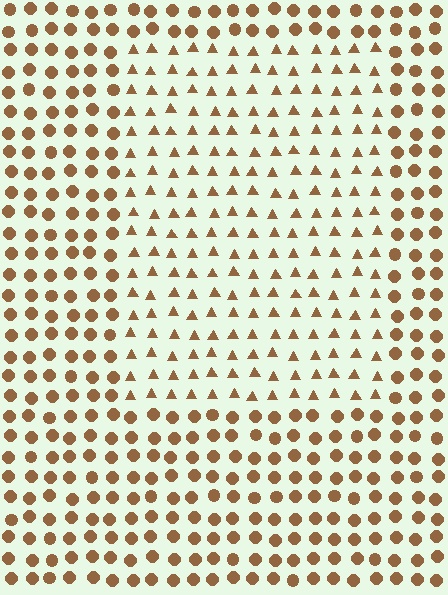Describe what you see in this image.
The image is filled with small brown elements arranged in a uniform grid. A rectangle-shaped region contains triangles, while the surrounding area contains circles. The boundary is defined purely by the change in element shape.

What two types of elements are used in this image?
The image uses triangles inside the rectangle region and circles outside it.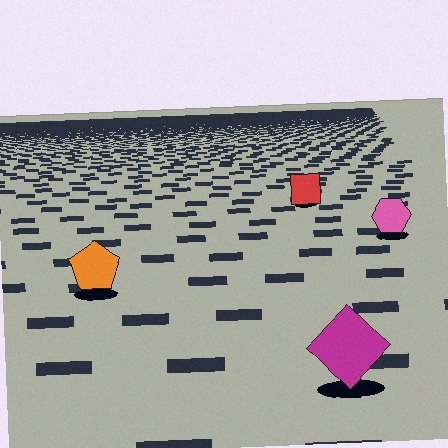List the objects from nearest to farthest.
From nearest to farthest: the magenta diamond, the orange pentagon, the pink hexagon, the red square.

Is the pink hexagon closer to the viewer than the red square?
Yes. The pink hexagon is closer — you can tell from the texture gradient: the ground texture is coarser near it.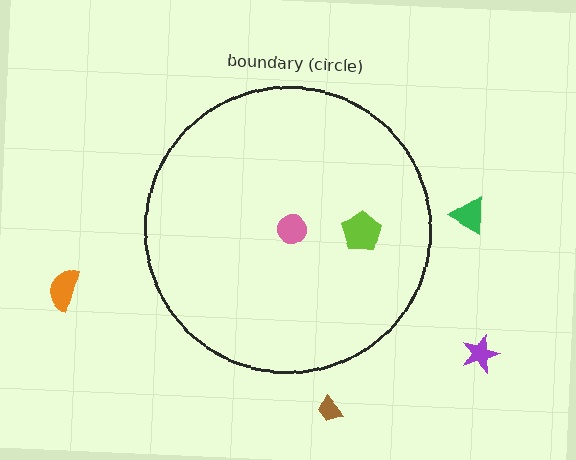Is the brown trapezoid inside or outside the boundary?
Outside.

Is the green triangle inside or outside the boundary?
Outside.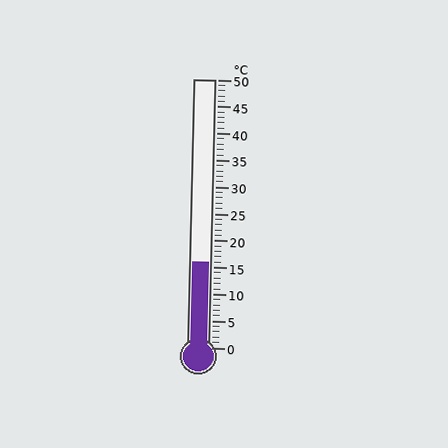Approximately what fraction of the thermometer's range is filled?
The thermometer is filled to approximately 30% of its range.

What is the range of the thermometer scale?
The thermometer scale ranges from 0°C to 50°C.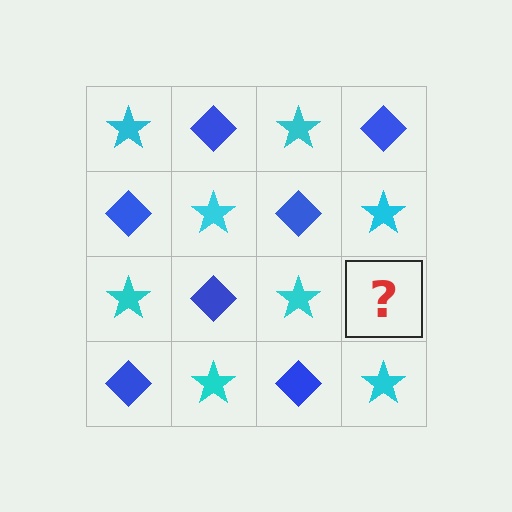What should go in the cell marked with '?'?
The missing cell should contain a blue diamond.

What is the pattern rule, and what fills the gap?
The rule is that it alternates cyan star and blue diamond in a checkerboard pattern. The gap should be filled with a blue diamond.